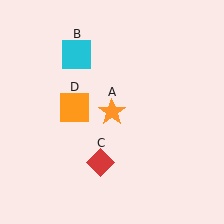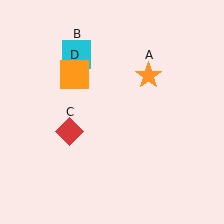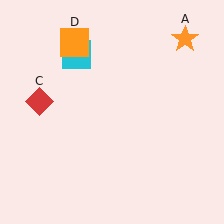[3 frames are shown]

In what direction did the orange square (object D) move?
The orange square (object D) moved up.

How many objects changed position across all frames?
3 objects changed position: orange star (object A), red diamond (object C), orange square (object D).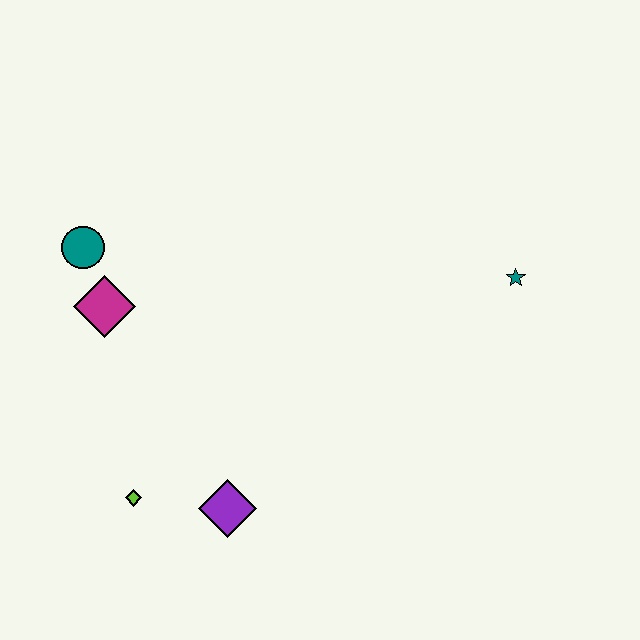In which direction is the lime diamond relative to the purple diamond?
The lime diamond is to the left of the purple diamond.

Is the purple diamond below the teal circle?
Yes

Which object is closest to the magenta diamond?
The teal circle is closest to the magenta diamond.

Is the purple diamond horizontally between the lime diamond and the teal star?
Yes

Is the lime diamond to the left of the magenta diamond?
No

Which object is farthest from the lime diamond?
The teal star is farthest from the lime diamond.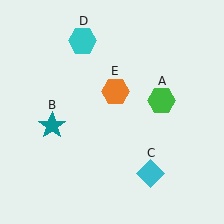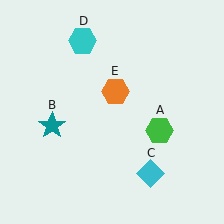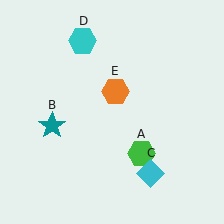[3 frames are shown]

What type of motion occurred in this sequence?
The green hexagon (object A) rotated clockwise around the center of the scene.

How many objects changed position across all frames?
1 object changed position: green hexagon (object A).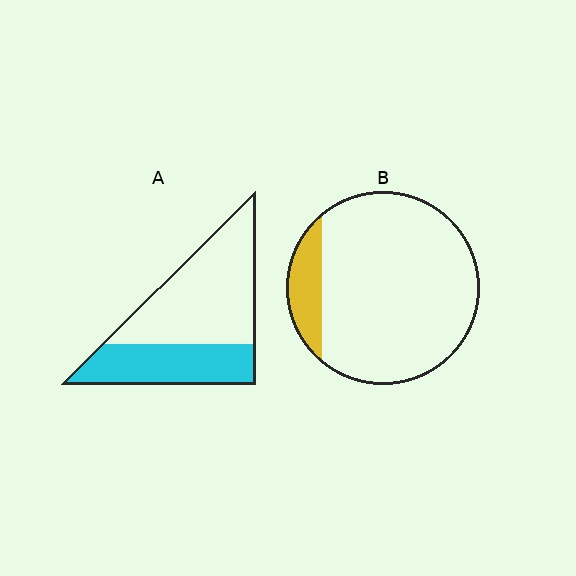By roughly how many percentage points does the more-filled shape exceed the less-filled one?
By roughly 25 percentage points (A over B).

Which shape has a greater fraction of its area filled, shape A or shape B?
Shape A.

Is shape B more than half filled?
No.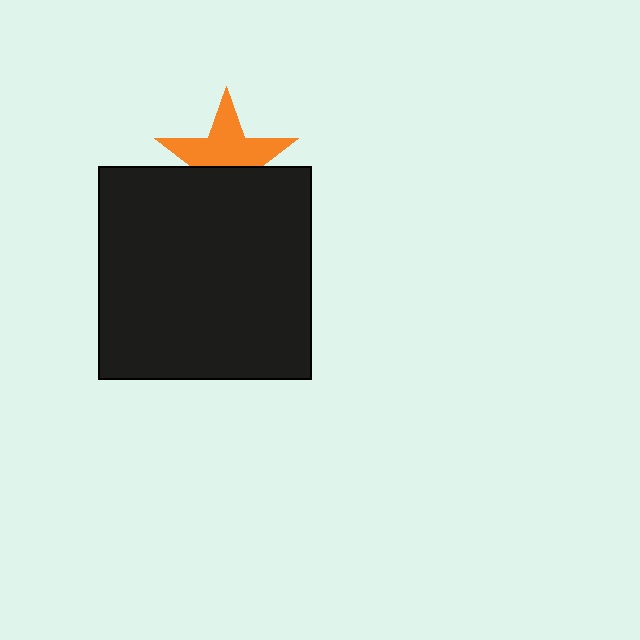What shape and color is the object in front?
The object in front is a black square.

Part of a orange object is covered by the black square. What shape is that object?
It is a star.